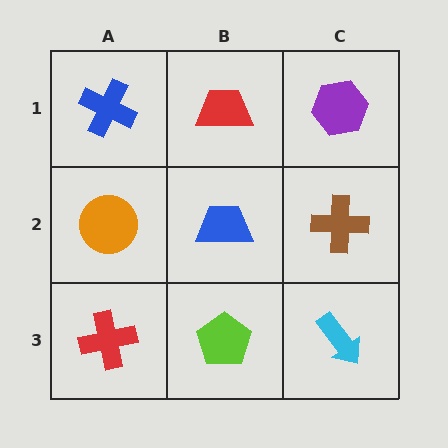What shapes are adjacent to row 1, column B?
A blue trapezoid (row 2, column B), a blue cross (row 1, column A), a purple hexagon (row 1, column C).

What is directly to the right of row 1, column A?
A red trapezoid.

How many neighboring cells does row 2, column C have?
3.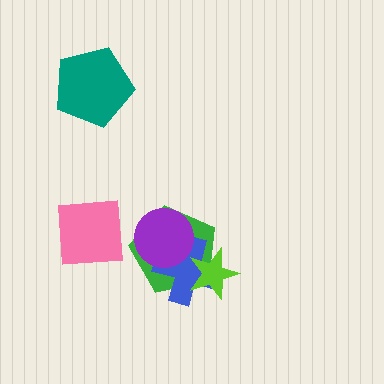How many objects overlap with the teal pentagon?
0 objects overlap with the teal pentagon.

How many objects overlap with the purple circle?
2 objects overlap with the purple circle.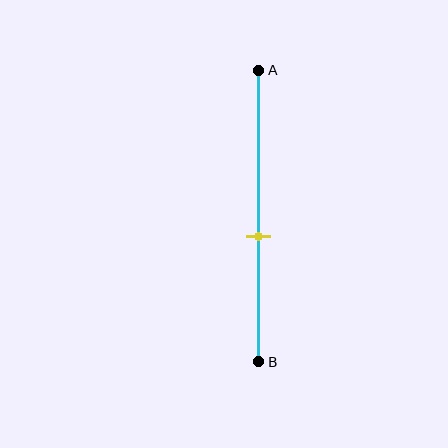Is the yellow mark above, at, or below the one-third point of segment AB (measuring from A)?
The yellow mark is below the one-third point of segment AB.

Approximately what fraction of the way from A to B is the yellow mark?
The yellow mark is approximately 55% of the way from A to B.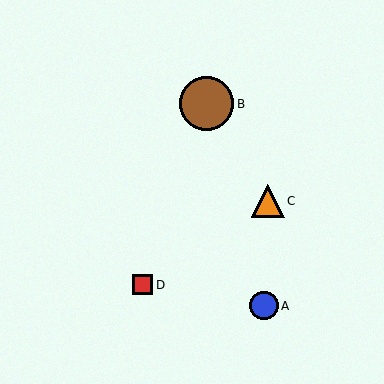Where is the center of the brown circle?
The center of the brown circle is at (207, 104).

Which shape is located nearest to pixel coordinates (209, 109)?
The brown circle (labeled B) at (207, 104) is nearest to that location.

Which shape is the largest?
The brown circle (labeled B) is the largest.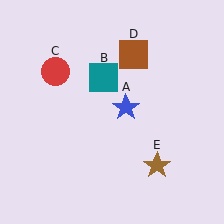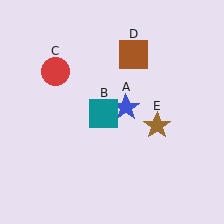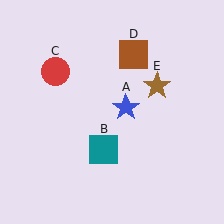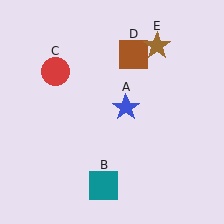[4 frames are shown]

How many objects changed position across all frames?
2 objects changed position: teal square (object B), brown star (object E).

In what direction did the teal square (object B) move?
The teal square (object B) moved down.